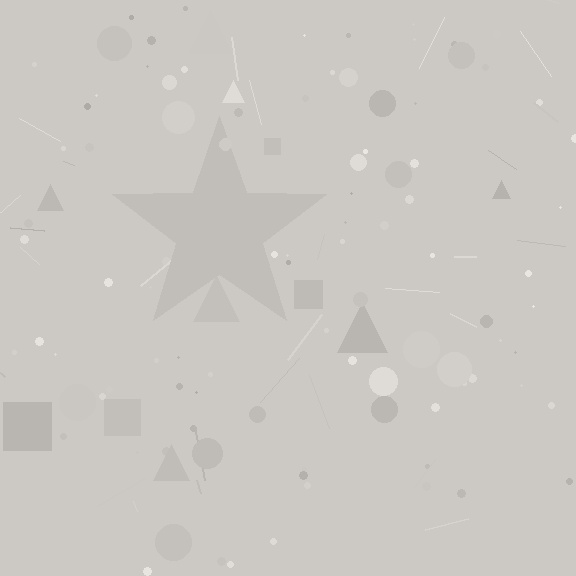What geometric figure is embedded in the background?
A star is embedded in the background.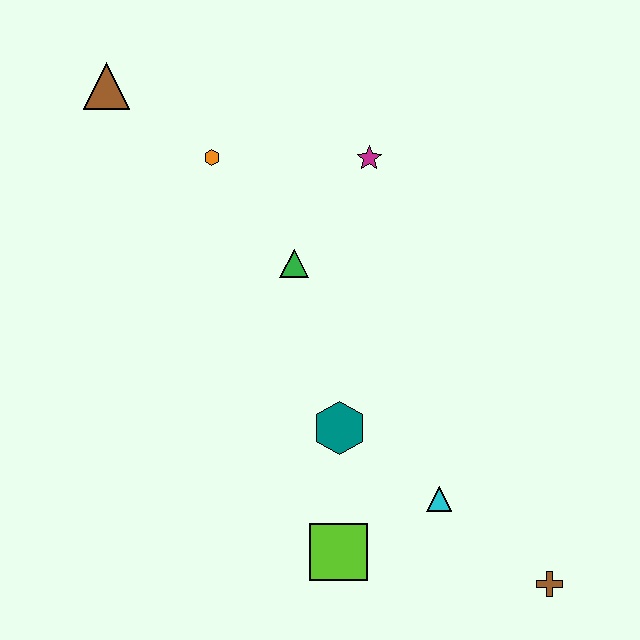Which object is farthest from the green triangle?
The brown cross is farthest from the green triangle.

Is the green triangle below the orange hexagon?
Yes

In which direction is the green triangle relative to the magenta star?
The green triangle is below the magenta star.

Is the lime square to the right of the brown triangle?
Yes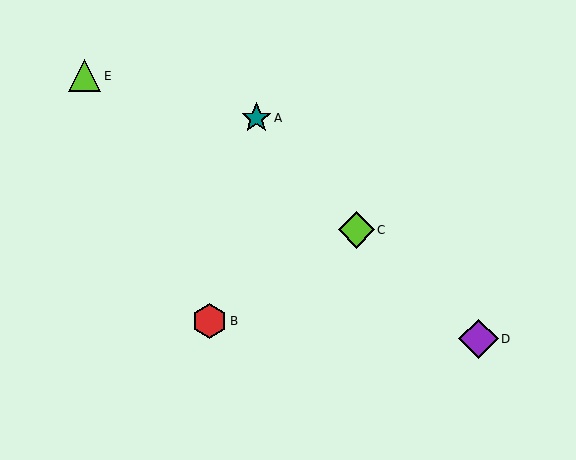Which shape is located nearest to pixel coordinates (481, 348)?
The purple diamond (labeled D) at (479, 339) is nearest to that location.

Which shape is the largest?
The purple diamond (labeled D) is the largest.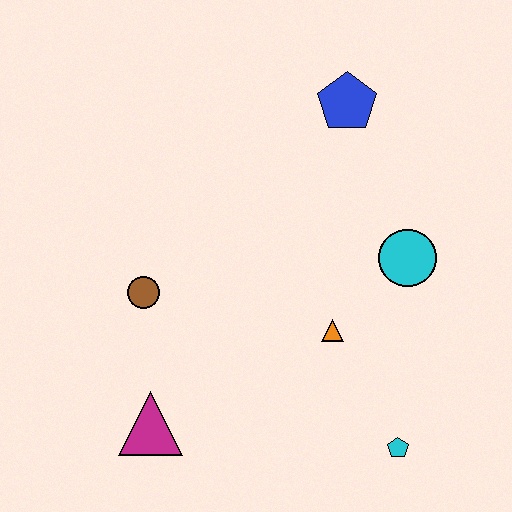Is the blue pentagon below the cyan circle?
No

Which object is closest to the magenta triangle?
The brown circle is closest to the magenta triangle.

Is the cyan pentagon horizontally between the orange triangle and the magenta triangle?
No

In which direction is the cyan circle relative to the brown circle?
The cyan circle is to the right of the brown circle.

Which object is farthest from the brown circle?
The cyan pentagon is farthest from the brown circle.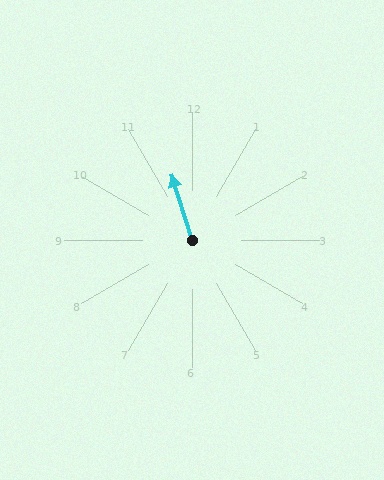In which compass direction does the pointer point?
North.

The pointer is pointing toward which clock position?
Roughly 11 o'clock.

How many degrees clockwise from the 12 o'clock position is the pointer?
Approximately 343 degrees.